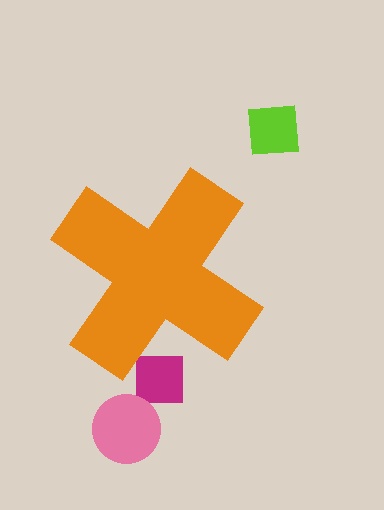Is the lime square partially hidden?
No, the lime square is fully visible.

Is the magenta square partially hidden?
Yes, the magenta square is partially hidden behind the orange cross.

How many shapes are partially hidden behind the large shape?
1 shape is partially hidden.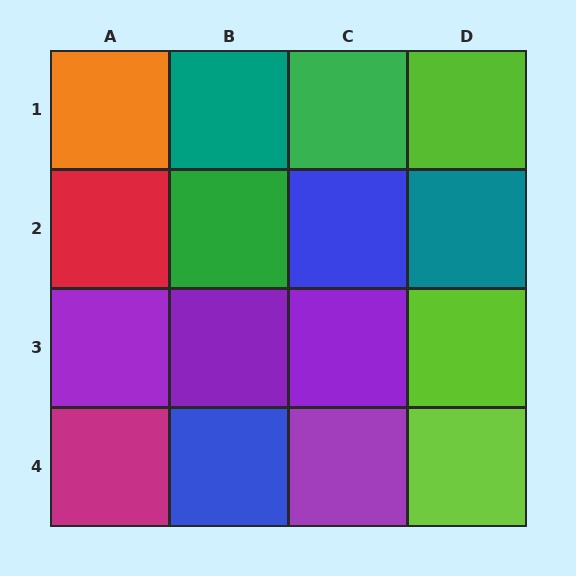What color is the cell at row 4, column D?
Lime.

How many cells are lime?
3 cells are lime.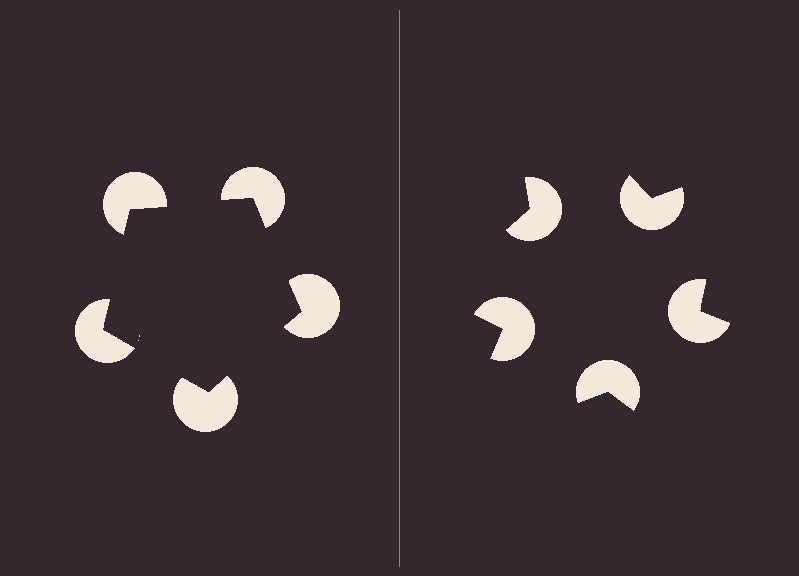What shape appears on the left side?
An illusory pentagon.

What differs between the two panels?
The pac-man discs are positioned identically on both sides; only the wedge orientations differ. On the left they align to a pentagon; on the right they are misaligned.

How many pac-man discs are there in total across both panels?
10 — 5 on each side.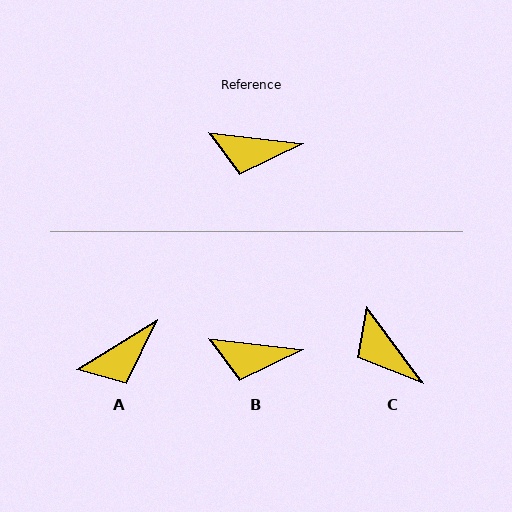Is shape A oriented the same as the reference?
No, it is off by about 38 degrees.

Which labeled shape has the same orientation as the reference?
B.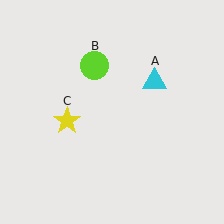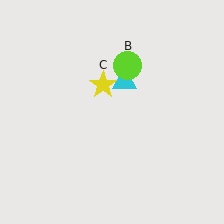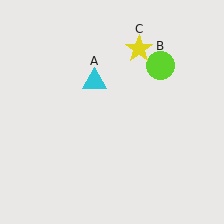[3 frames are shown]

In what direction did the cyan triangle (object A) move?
The cyan triangle (object A) moved left.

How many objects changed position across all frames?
3 objects changed position: cyan triangle (object A), lime circle (object B), yellow star (object C).